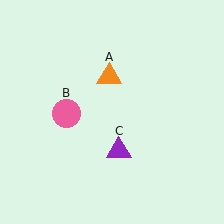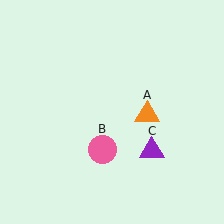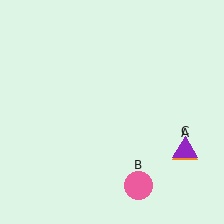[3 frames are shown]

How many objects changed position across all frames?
3 objects changed position: orange triangle (object A), pink circle (object B), purple triangle (object C).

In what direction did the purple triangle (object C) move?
The purple triangle (object C) moved right.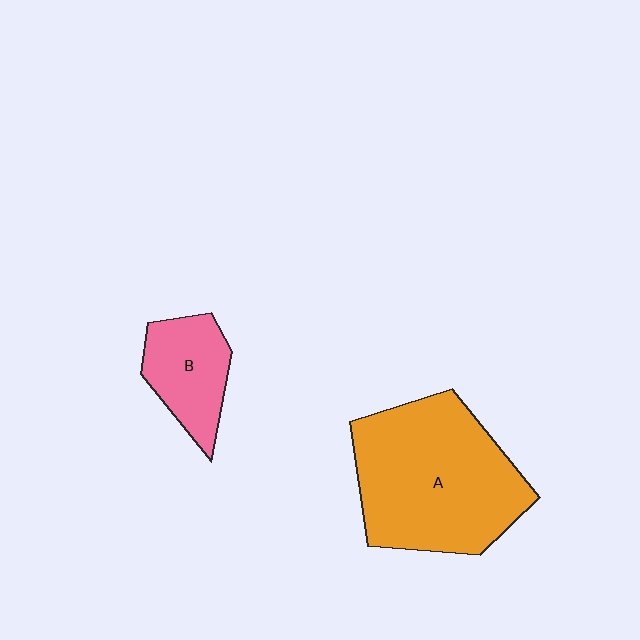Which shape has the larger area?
Shape A (orange).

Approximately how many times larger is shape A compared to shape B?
Approximately 2.6 times.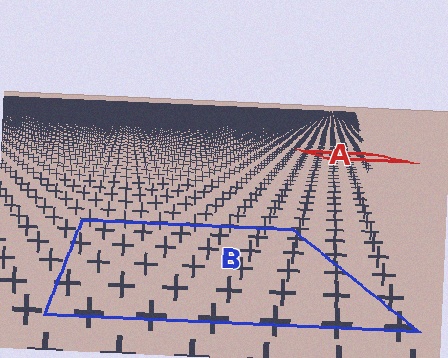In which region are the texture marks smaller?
The texture marks are smaller in region A, because it is farther away.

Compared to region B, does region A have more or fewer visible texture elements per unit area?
Region A has more texture elements per unit area — they are packed more densely because it is farther away.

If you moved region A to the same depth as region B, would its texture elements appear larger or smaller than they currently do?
They would appear larger. At a closer depth, the same texture elements are projected at a bigger on-screen size.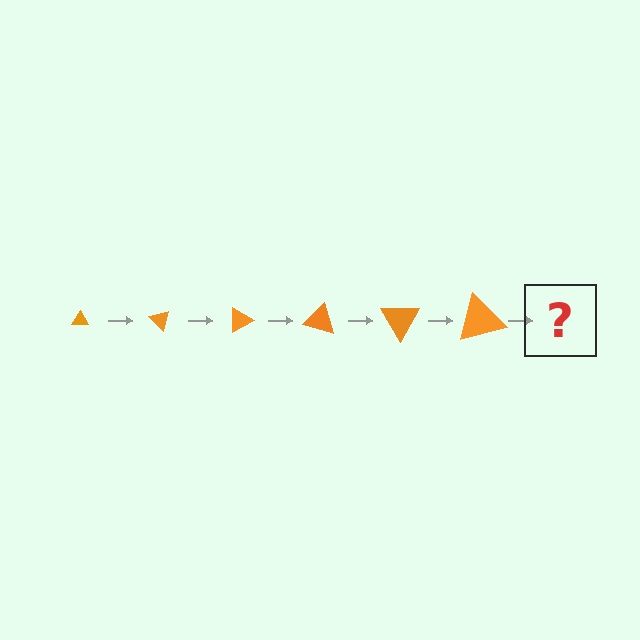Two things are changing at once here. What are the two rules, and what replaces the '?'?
The two rules are that the triangle grows larger each step and it rotates 45 degrees each step. The '?' should be a triangle, larger than the previous one and rotated 270 degrees from the start.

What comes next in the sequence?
The next element should be a triangle, larger than the previous one and rotated 270 degrees from the start.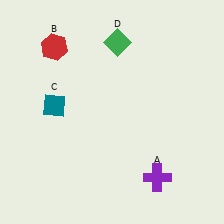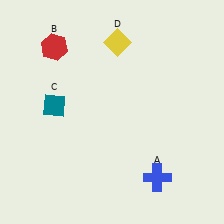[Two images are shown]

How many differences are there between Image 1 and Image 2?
There are 2 differences between the two images.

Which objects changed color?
A changed from purple to blue. D changed from green to yellow.